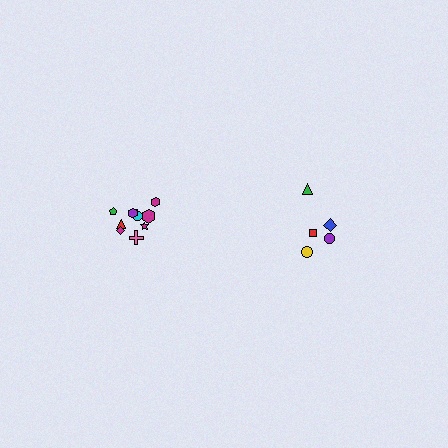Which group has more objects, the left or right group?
The left group.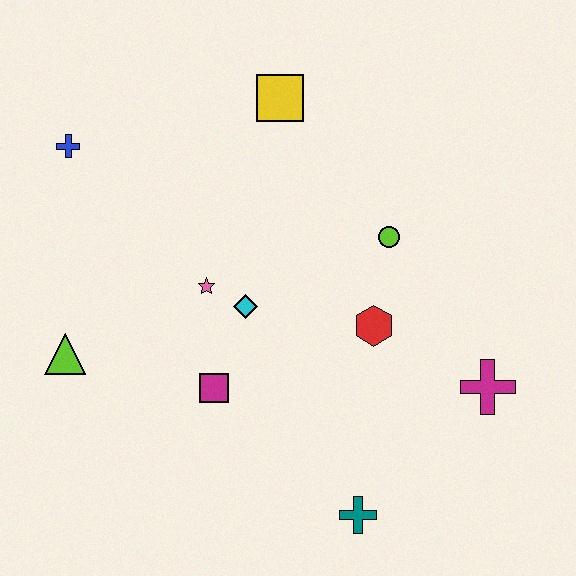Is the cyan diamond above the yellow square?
No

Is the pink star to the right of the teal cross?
No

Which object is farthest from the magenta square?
The yellow square is farthest from the magenta square.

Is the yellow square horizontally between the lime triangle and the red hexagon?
Yes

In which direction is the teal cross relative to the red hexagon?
The teal cross is below the red hexagon.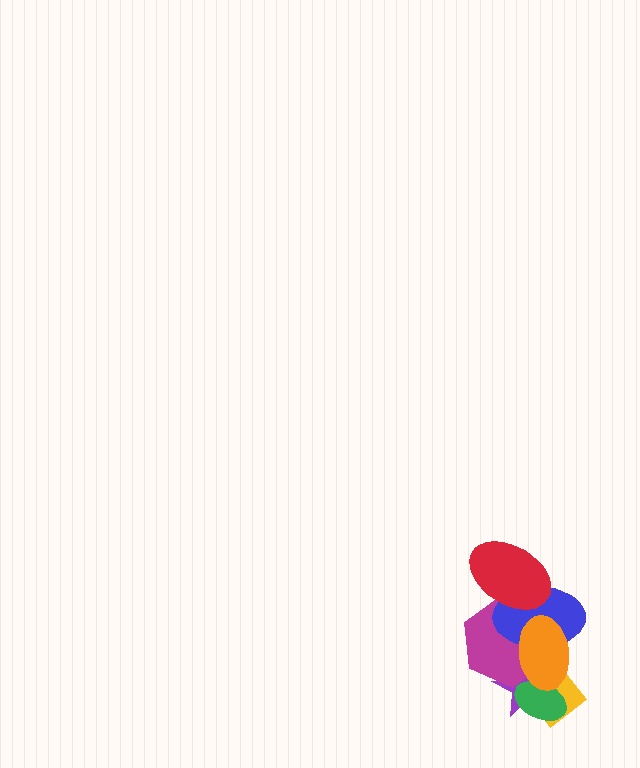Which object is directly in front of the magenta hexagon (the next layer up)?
The blue ellipse is directly in front of the magenta hexagon.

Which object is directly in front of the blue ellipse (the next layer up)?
The red ellipse is directly in front of the blue ellipse.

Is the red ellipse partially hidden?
No, no other shape covers it.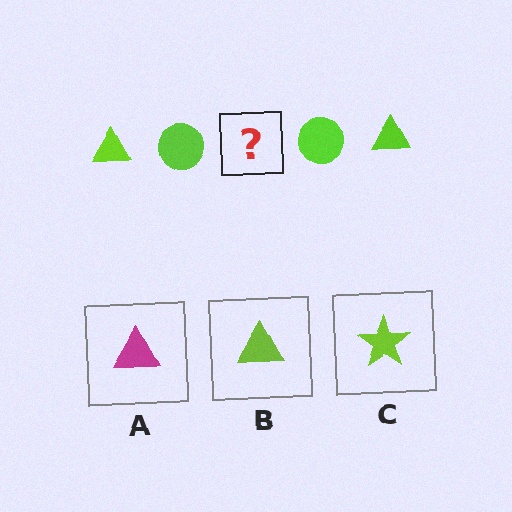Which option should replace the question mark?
Option B.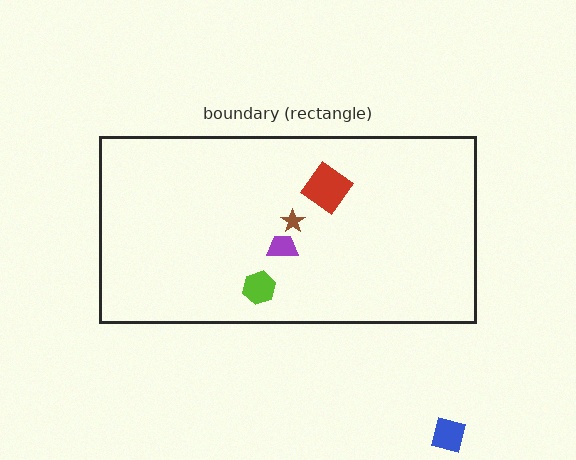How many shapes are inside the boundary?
4 inside, 1 outside.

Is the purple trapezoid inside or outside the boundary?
Inside.